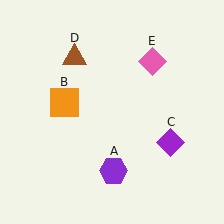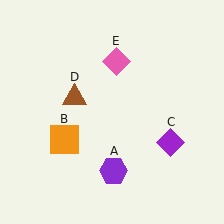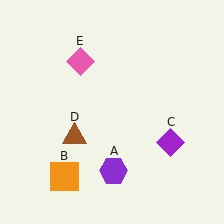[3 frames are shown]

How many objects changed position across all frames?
3 objects changed position: orange square (object B), brown triangle (object D), pink diamond (object E).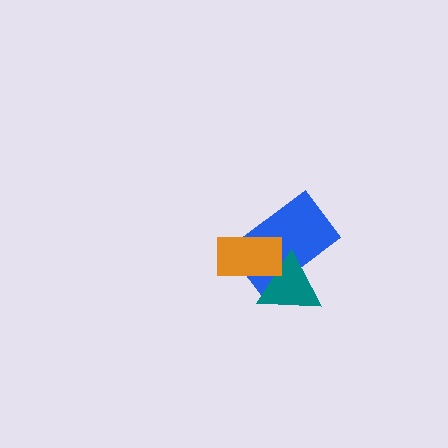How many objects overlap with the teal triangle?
2 objects overlap with the teal triangle.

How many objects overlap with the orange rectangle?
2 objects overlap with the orange rectangle.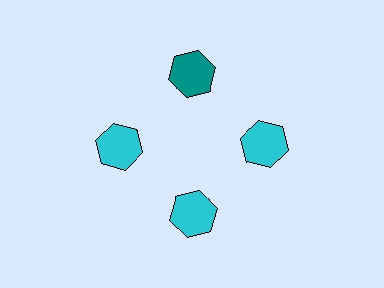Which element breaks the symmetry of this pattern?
The teal hexagon at roughly the 12 o'clock position breaks the symmetry. All other shapes are cyan hexagons.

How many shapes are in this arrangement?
There are 4 shapes arranged in a ring pattern.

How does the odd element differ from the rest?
It has a different color: teal instead of cyan.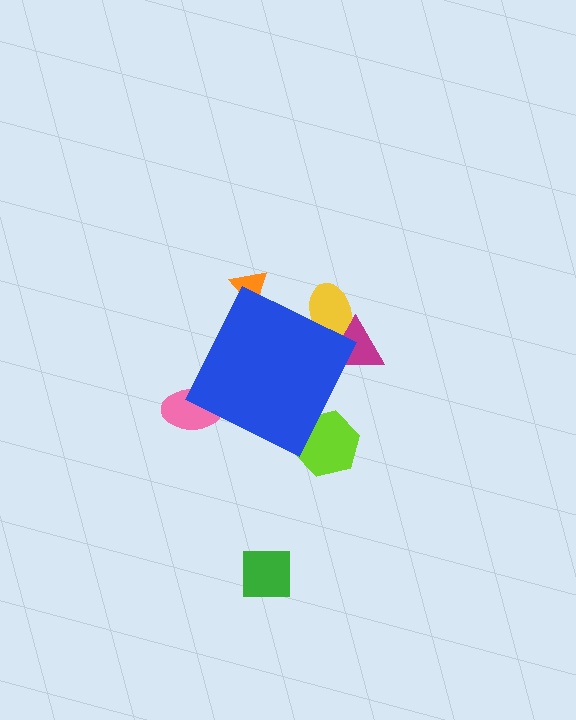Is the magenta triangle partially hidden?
Yes, the magenta triangle is partially hidden behind the blue diamond.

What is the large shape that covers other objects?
A blue diamond.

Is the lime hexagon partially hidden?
Yes, the lime hexagon is partially hidden behind the blue diamond.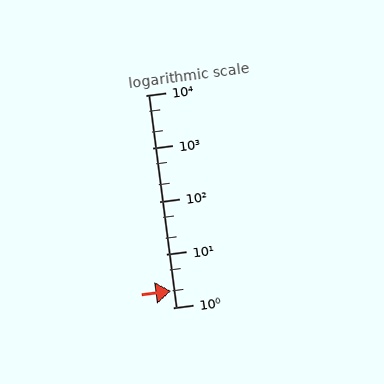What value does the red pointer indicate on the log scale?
The pointer indicates approximately 2.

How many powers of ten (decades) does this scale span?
The scale spans 4 decades, from 1 to 10000.